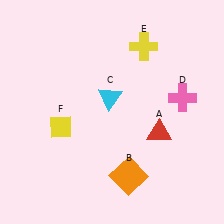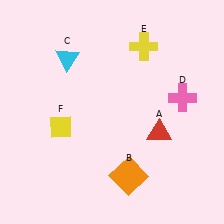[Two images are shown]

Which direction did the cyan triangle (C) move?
The cyan triangle (C) moved left.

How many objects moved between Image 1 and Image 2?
1 object moved between the two images.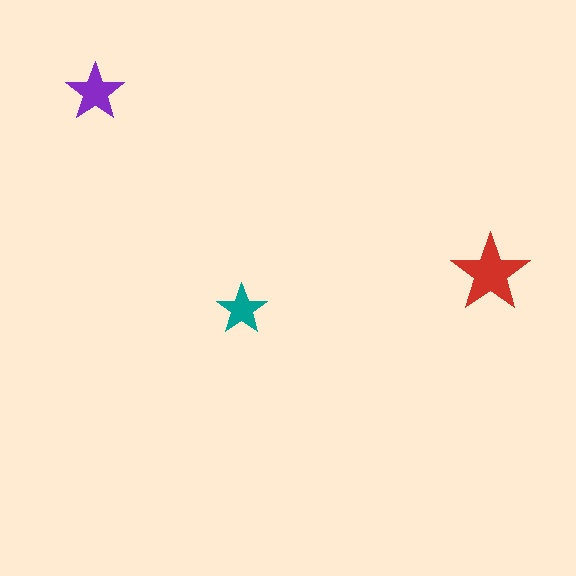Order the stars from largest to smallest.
the red one, the purple one, the teal one.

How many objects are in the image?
There are 3 objects in the image.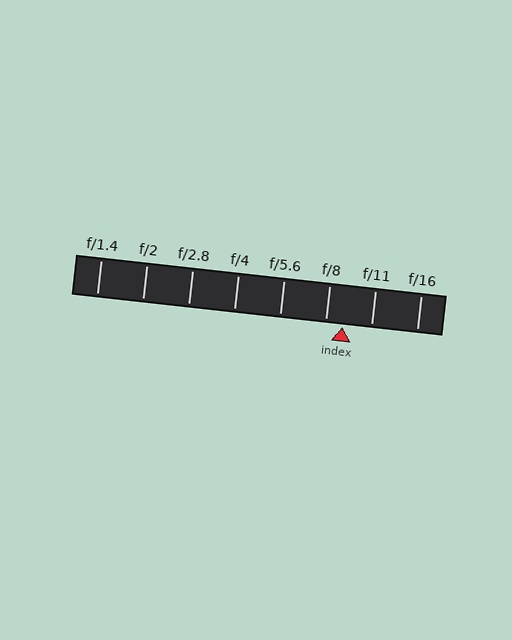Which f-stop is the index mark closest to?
The index mark is closest to f/8.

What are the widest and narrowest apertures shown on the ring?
The widest aperture shown is f/1.4 and the narrowest is f/16.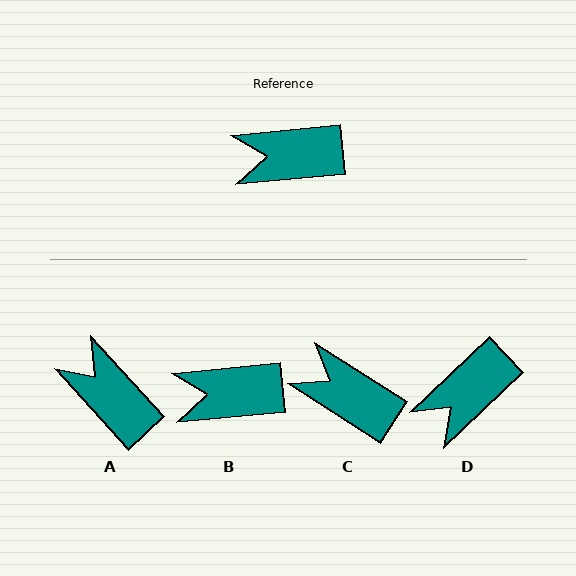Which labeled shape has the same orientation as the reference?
B.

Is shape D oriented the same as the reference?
No, it is off by about 38 degrees.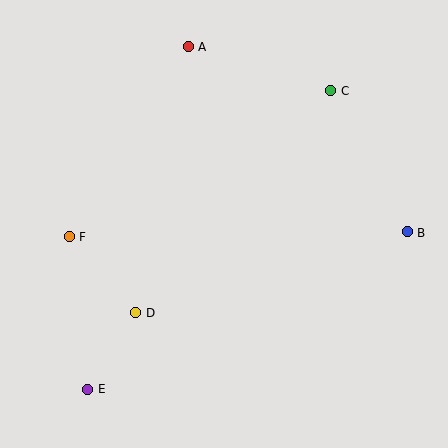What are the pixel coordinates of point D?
Point D is at (136, 313).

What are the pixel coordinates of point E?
Point E is at (87, 389).